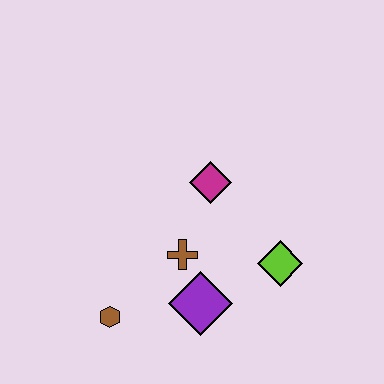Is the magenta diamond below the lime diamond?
No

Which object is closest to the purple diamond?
The brown cross is closest to the purple diamond.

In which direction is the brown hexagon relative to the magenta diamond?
The brown hexagon is below the magenta diamond.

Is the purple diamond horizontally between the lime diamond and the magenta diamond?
No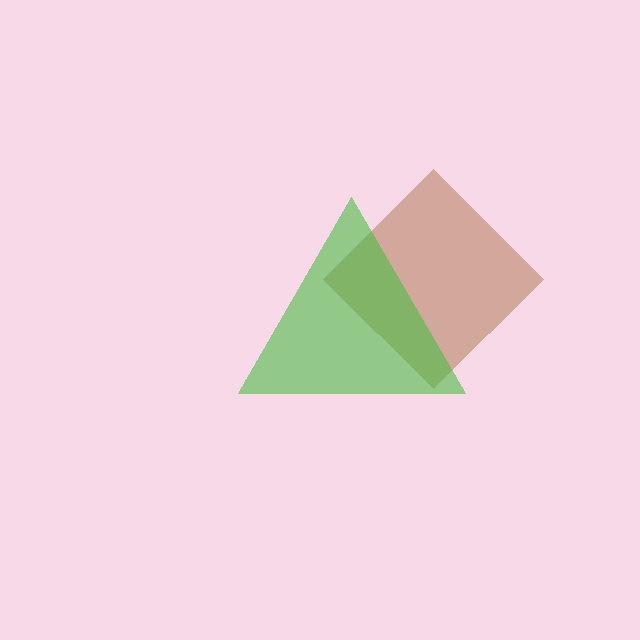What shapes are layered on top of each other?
The layered shapes are: a brown diamond, a green triangle.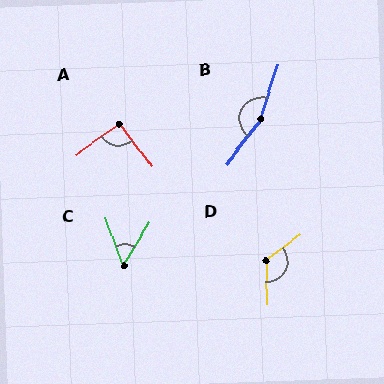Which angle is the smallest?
C, at approximately 51 degrees.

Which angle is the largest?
B, at approximately 161 degrees.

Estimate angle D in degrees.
Approximately 126 degrees.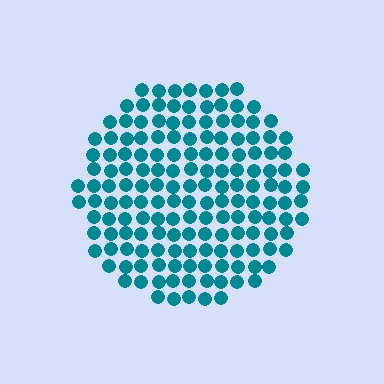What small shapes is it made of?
It is made of small circles.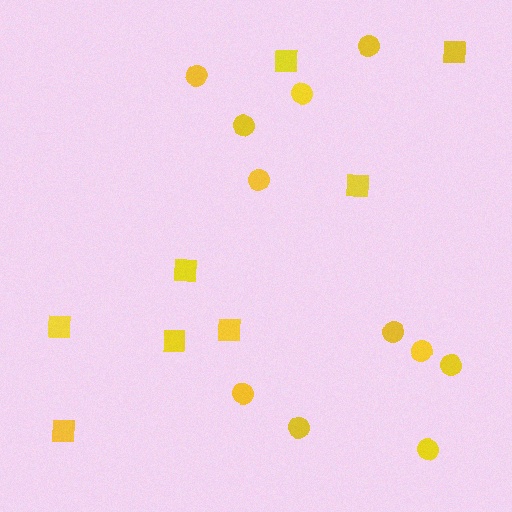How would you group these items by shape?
There are 2 groups: one group of circles (11) and one group of squares (8).